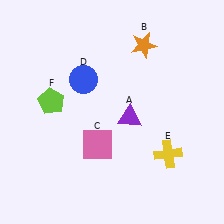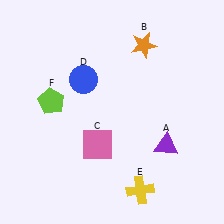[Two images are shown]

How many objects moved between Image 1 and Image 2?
2 objects moved between the two images.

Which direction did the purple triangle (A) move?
The purple triangle (A) moved right.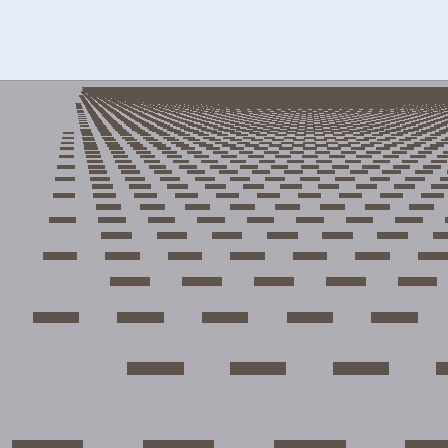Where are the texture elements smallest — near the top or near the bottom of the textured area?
Near the top.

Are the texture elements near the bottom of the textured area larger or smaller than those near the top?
Larger. Near the bottom, elements are closer to the viewer and appear at a bigger on-screen size.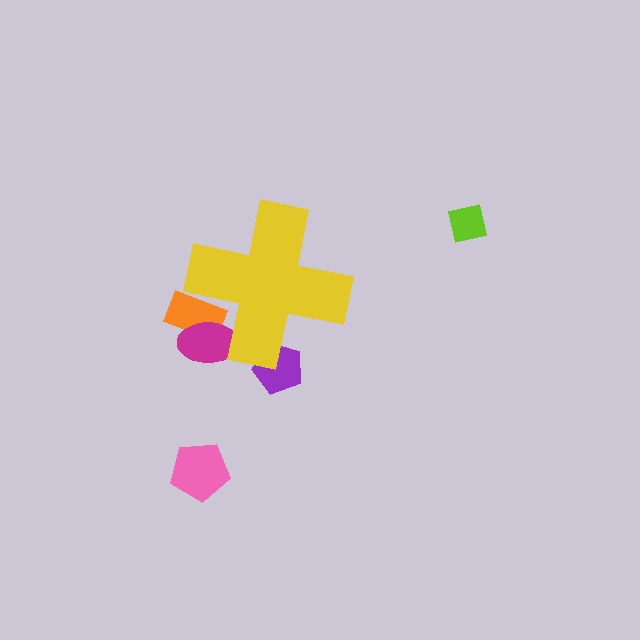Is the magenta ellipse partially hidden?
Yes, the magenta ellipse is partially hidden behind the yellow cross.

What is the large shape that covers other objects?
A yellow cross.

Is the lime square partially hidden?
No, the lime square is fully visible.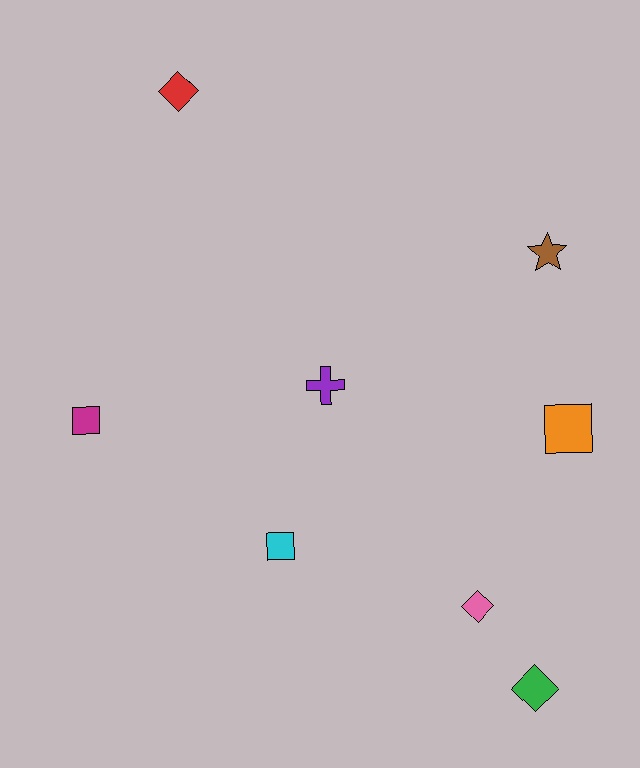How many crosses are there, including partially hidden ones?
There is 1 cross.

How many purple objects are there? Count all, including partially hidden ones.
There is 1 purple object.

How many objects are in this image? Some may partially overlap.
There are 8 objects.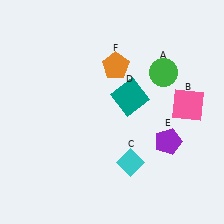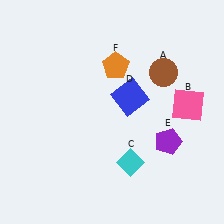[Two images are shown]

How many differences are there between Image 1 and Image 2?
There are 2 differences between the two images.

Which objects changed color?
A changed from green to brown. D changed from teal to blue.